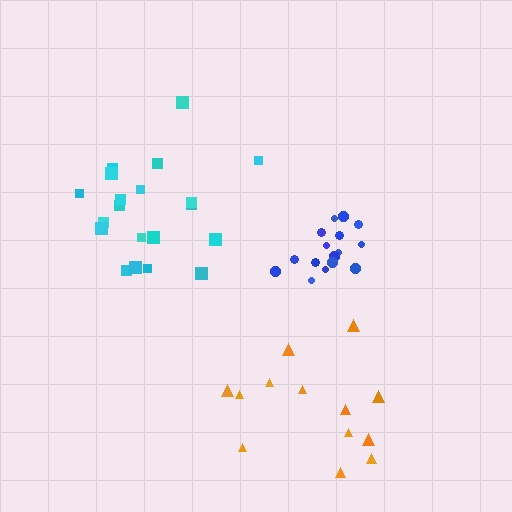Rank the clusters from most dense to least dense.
blue, cyan, orange.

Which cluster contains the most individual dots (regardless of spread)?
Cyan (20).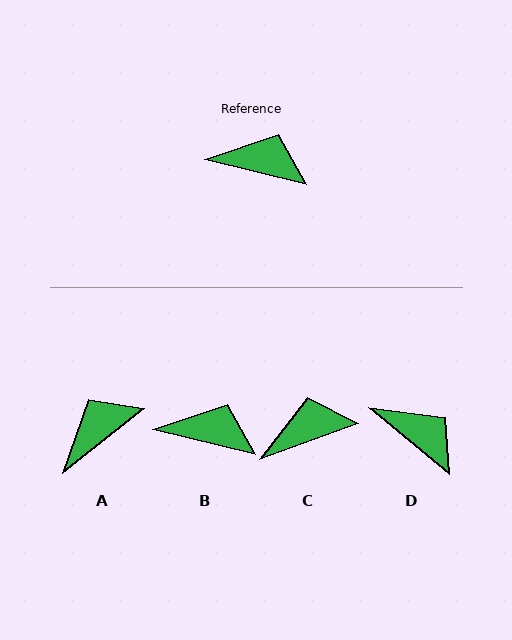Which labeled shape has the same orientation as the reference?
B.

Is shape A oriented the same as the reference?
No, it is off by about 52 degrees.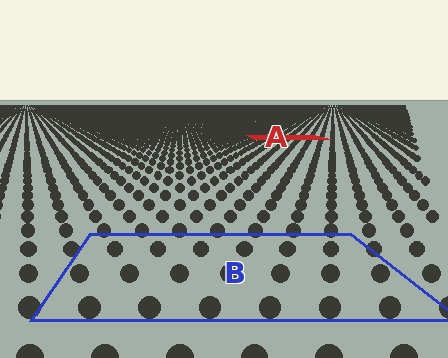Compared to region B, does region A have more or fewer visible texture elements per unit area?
Region A has more texture elements per unit area — they are packed more densely because it is farther away.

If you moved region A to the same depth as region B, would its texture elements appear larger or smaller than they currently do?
They would appear larger. At a closer depth, the same texture elements are projected at a bigger on-screen size.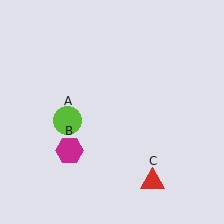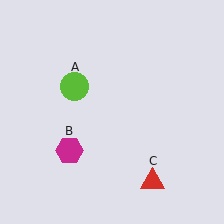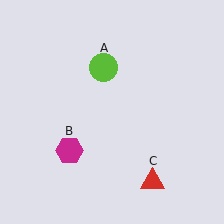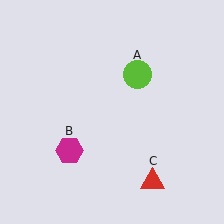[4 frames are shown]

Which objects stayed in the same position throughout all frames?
Magenta hexagon (object B) and red triangle (object C) remained stationary.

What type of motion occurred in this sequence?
The lime circle (object A) rotated clockwise around the center of the scene.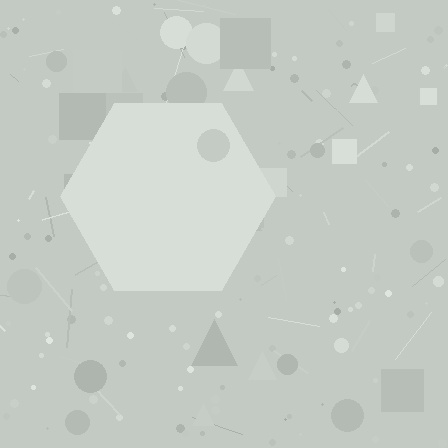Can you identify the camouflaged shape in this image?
The camouflaged shape is a hexagon.